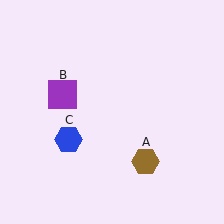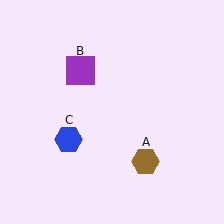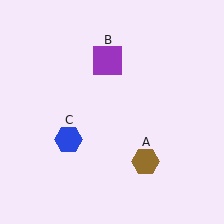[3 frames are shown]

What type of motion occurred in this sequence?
The purple square (object B) rotated clockwise around the center of the scene.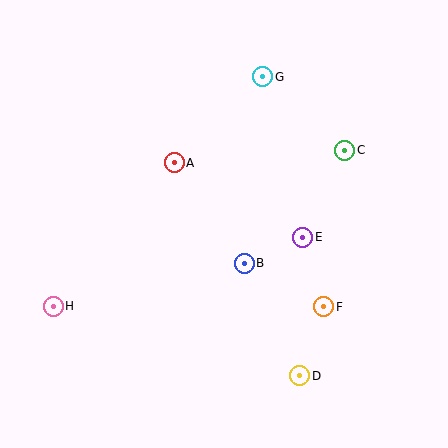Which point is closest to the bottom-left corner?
Point H is closest to the bottom-left corner.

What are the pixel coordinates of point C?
Point C is at (345, 150).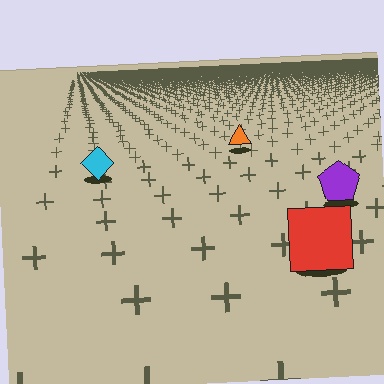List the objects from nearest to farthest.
From nearest to farthest: the red square, the purple pentagon, the cyan diamond, the orange triangle.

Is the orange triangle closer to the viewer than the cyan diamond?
No. The cyan diamond is closer — you can tell from the texture gradient: the ground texture is coarser near it.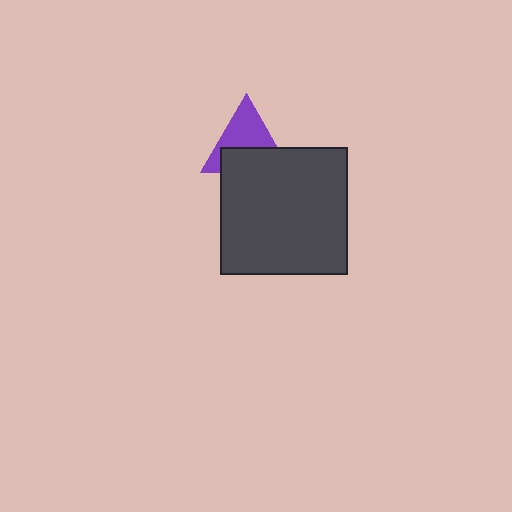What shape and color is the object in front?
The object in front is a dark gray square.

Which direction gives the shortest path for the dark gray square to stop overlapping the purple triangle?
Moving down gives the shortest separation.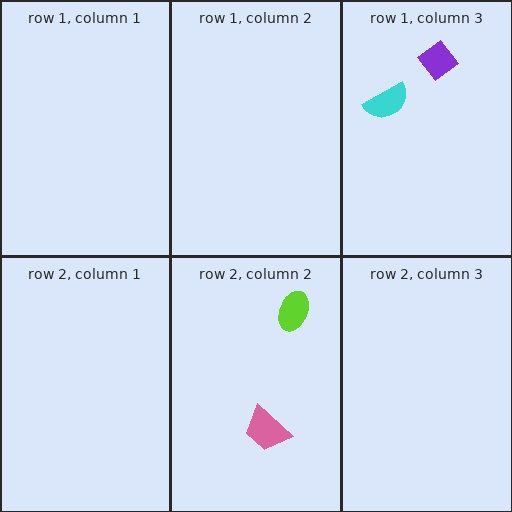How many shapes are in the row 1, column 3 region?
2.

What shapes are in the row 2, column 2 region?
The pink trapezoid, the lime ellipse.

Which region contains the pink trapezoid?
The row 2, column 2 region.